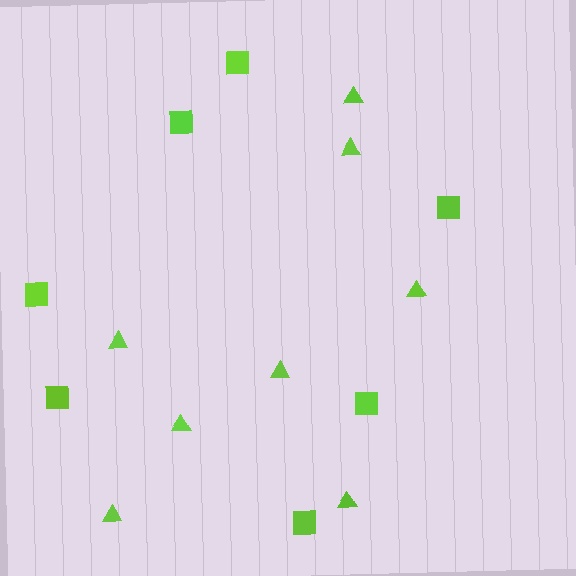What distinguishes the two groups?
There are 2 groups: one group of squares (7) and one group of triangles (8).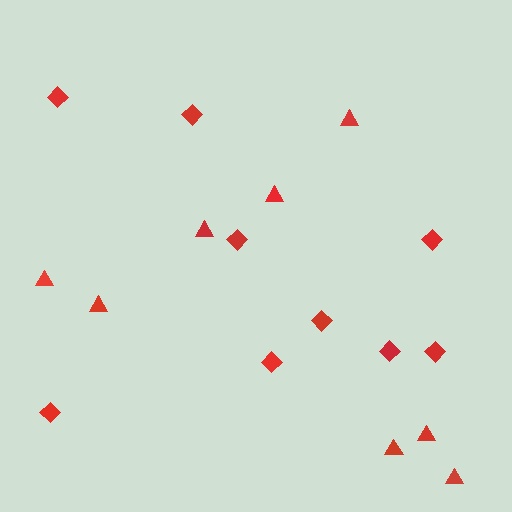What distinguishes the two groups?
There are 2 groups: one group of diamonds (9) and one group of triangles (8).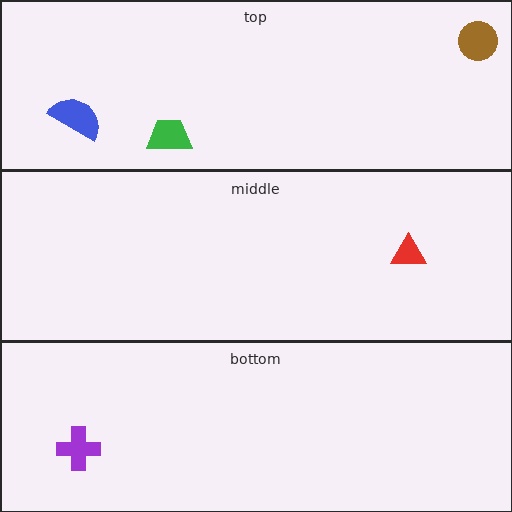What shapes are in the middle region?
The red triangle.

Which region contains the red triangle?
The middle region.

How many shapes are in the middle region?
1.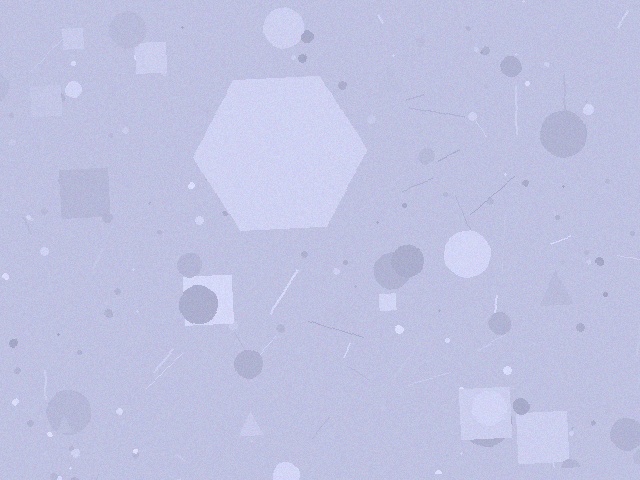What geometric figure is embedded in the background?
A hexagon is embedded in the background.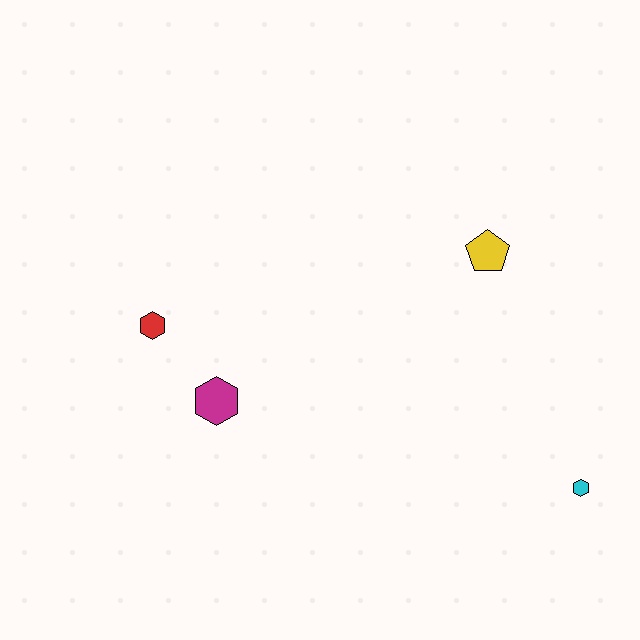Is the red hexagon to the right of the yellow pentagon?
No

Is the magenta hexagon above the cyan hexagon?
Yes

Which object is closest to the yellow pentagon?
The cyan hexagon is closest to the yellow pentagon.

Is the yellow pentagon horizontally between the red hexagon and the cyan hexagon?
Yes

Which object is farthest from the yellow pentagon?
The red hexagon is farthest from the yellow pentagon.